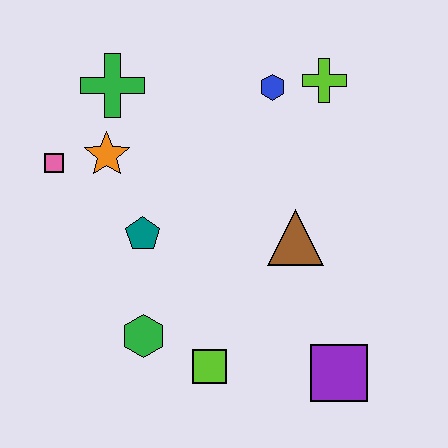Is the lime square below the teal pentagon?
Yes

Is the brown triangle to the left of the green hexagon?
No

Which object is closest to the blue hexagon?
The lime cross is closest to the blue hexagon.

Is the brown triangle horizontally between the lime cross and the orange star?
Yes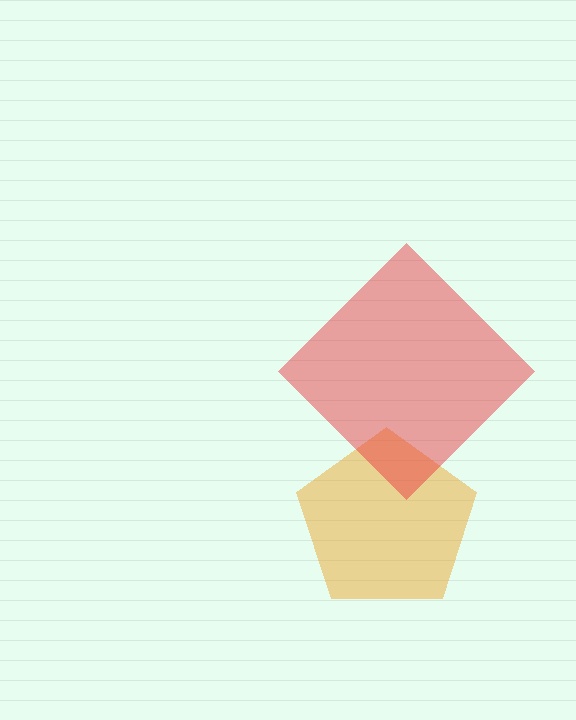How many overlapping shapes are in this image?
There are 2 overlapping shapes in the image.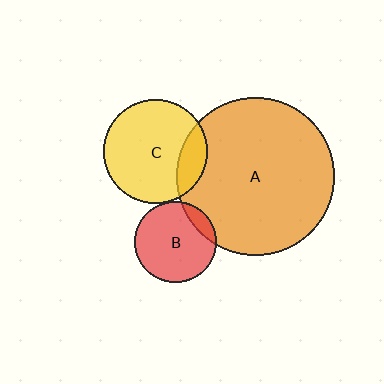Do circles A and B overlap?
Yes.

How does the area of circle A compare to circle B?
Approximately 3.8 times.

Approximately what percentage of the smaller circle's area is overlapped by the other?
Approximately 10%.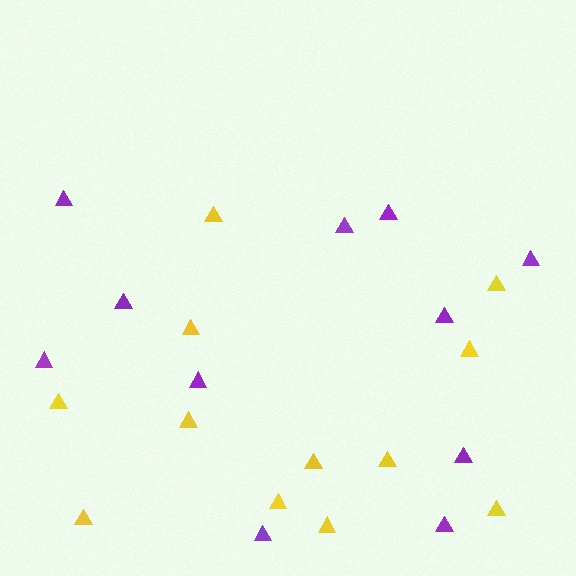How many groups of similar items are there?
There are 2 groups: one group of yellow triangles (12) and one group of purple triangles (11).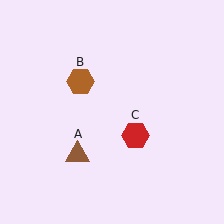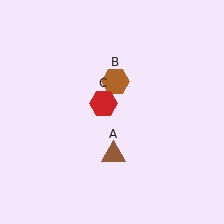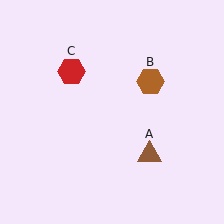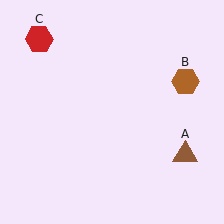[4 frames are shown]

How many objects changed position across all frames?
3 objects changed position: brown triangle (object A), brown hexagon (object B), red hexagon (object C).